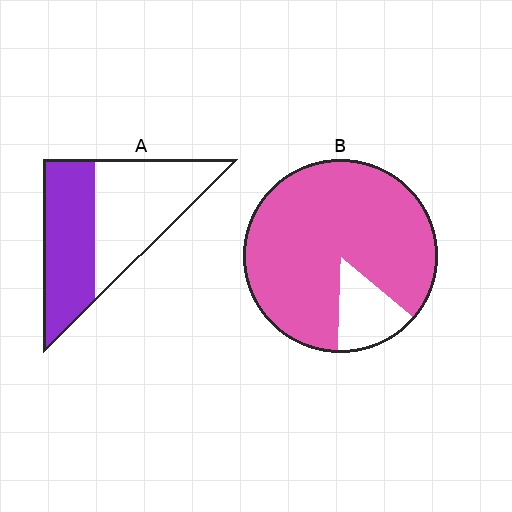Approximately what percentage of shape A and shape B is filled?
A is approximately 45% and B is approximately 85%.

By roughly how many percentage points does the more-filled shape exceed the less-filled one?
By roughly 40 percentage points (B over A).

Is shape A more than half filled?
Roughly half.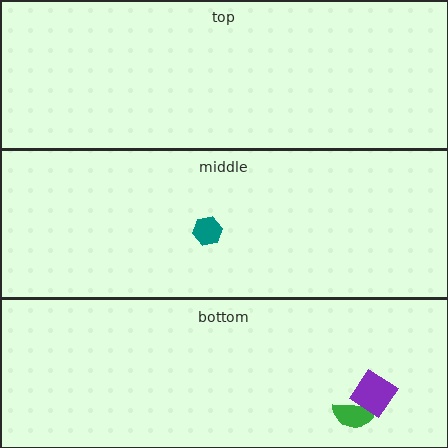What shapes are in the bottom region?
The green semicircle, the purple diamond.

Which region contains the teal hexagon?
The middle region.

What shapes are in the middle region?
The teal hexagon.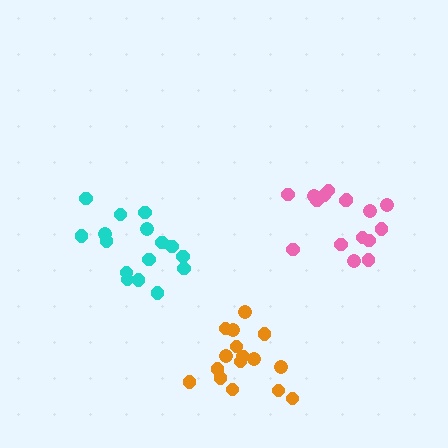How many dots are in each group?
Group 1: 16 dots, Group 2: 16 dots, Group 3: 16 dots (48 total).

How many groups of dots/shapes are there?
There are 3 groups.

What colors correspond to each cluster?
The clusters are colored: cyan, orange, pink.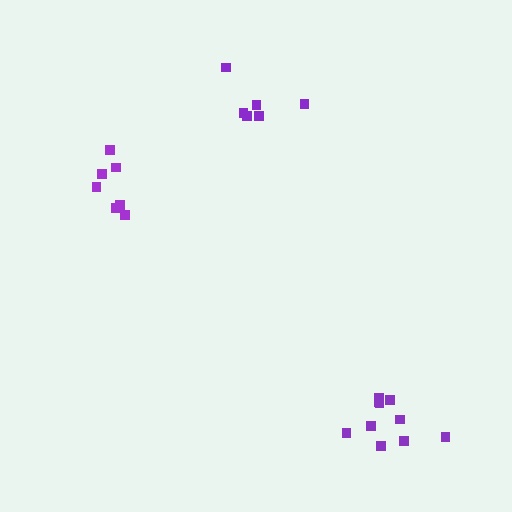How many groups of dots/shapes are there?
There are 3 groups.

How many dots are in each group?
Group 1: 7 dots, Group 2: 10 dots, Group 3: 6 dots (23 total).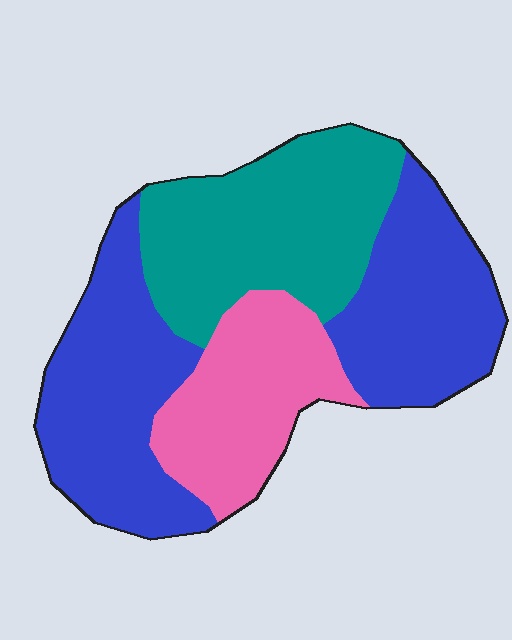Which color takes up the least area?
Pink, at roughly 20%.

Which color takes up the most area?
Blue, at roughly 50%.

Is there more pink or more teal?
Teal.